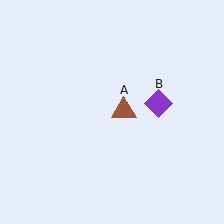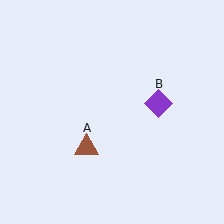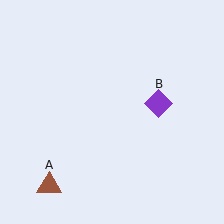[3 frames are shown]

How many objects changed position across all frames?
1 object changed position: brown triangle (object A).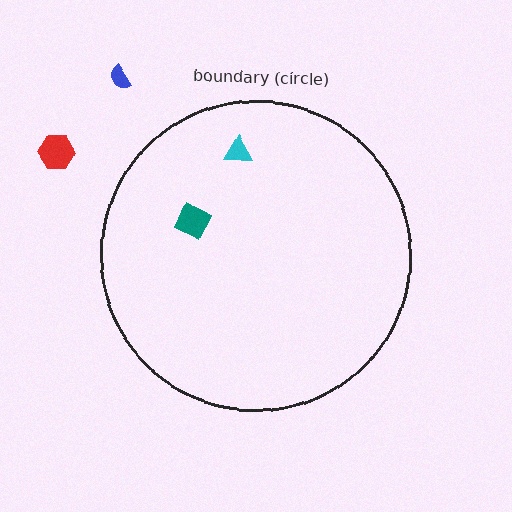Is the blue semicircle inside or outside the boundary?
Outside.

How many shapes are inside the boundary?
2 inside, 2 outside.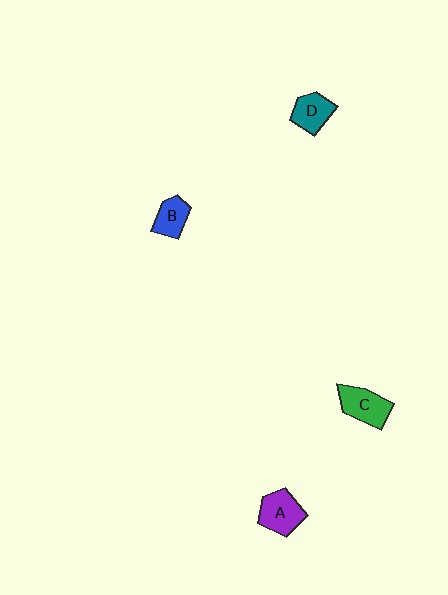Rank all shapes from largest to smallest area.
From largest to smallest: A (purple), C (green), D (teal), B (blue).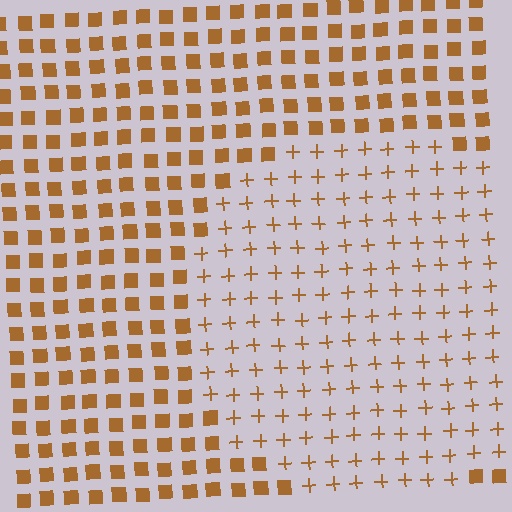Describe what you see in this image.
The image is filled with small brown elements arranged in a uniform grid. A circle-shaped region contains plus signs, while the surrounding area contains squares. The boundary is defined purely by the change in element shape.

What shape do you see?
I see a circle.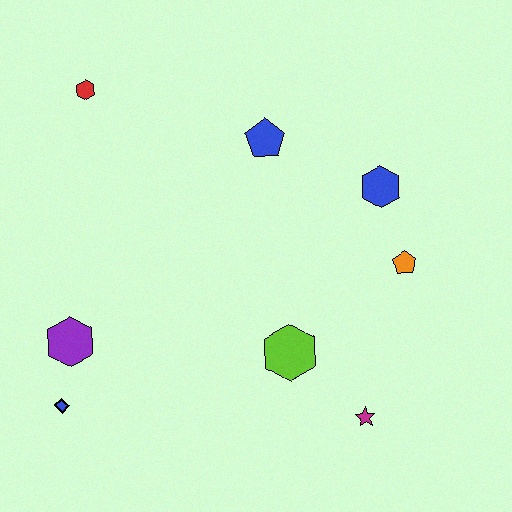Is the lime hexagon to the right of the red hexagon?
Yes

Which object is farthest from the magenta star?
The red hexagon is farthest from the magenta star.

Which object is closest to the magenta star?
The lime hexagon is closest to the magenta star.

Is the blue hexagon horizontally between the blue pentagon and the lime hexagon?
No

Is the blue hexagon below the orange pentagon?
No